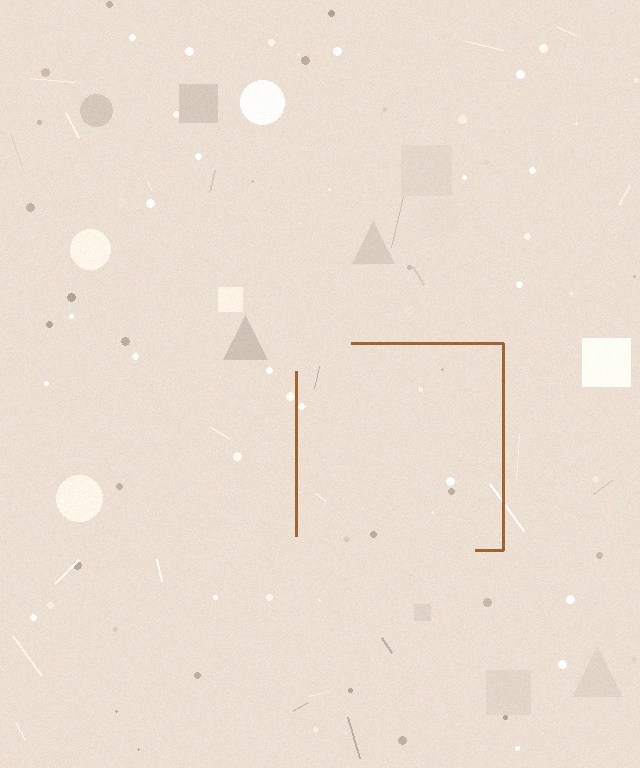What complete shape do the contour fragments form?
The contour fragments form a square.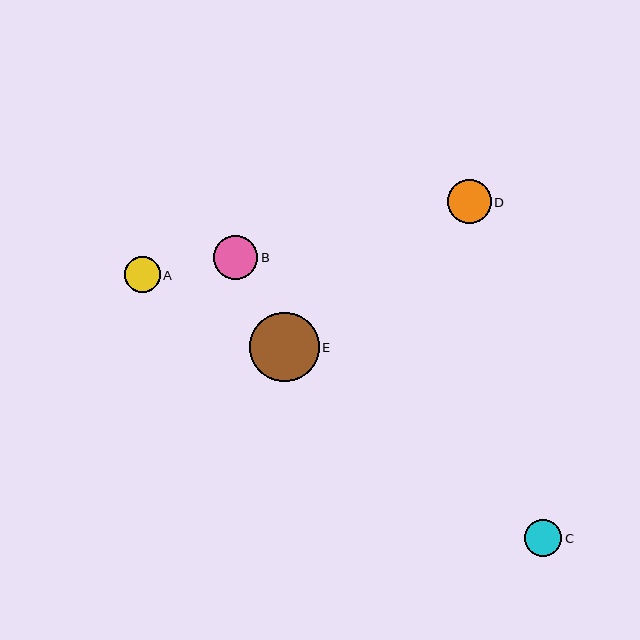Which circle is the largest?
Circle E is the largest with a size of approximately 70 pixels.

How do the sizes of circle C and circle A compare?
Circle C and circle A are approximately the same size.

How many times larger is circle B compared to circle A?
Circle B is approximately 1.2 times the size of circle A.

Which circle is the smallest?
Circle A is the smallest with a size of approximately 36 pixels.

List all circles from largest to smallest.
From largest to smallest: E, B, D, C, A.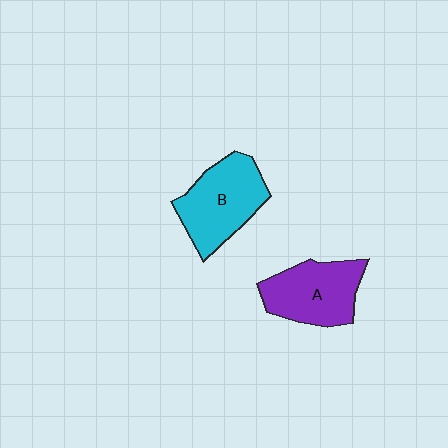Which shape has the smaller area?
Shape A (purple).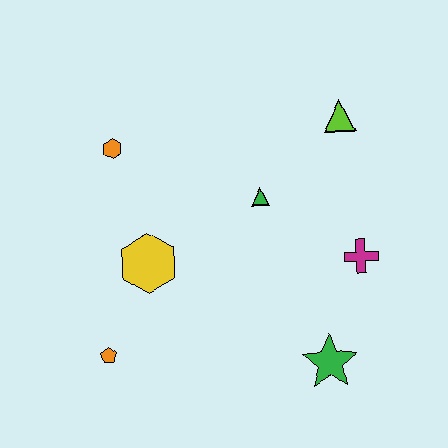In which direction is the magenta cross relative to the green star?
The magenta cross is above the green star.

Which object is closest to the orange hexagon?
The yellow hexagon is closest to the orange hexagon.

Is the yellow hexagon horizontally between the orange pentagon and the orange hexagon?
No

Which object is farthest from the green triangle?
The orange pentagon is farthest from the green triangle.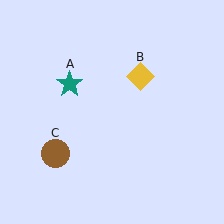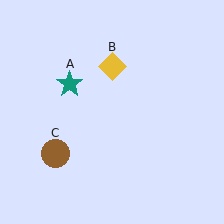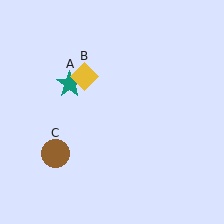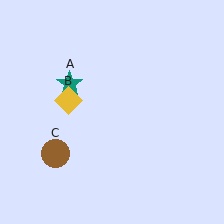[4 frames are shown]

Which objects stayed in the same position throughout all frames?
Teal star (object A) and brown circle (object C) remained stationary.